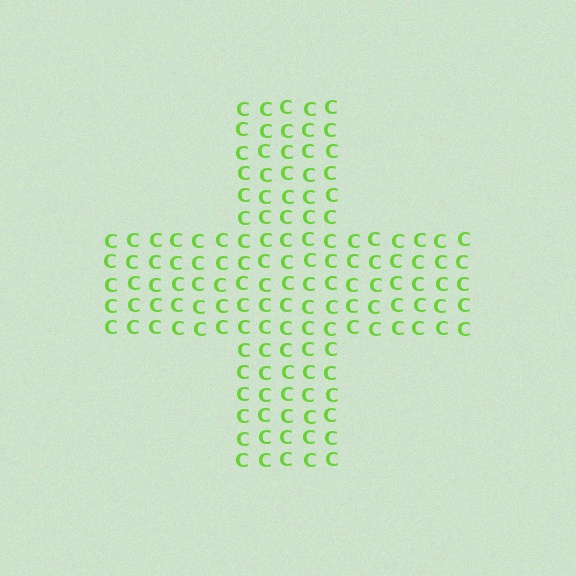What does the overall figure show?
The overall figure shows a cross.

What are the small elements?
The small elements are letter C's.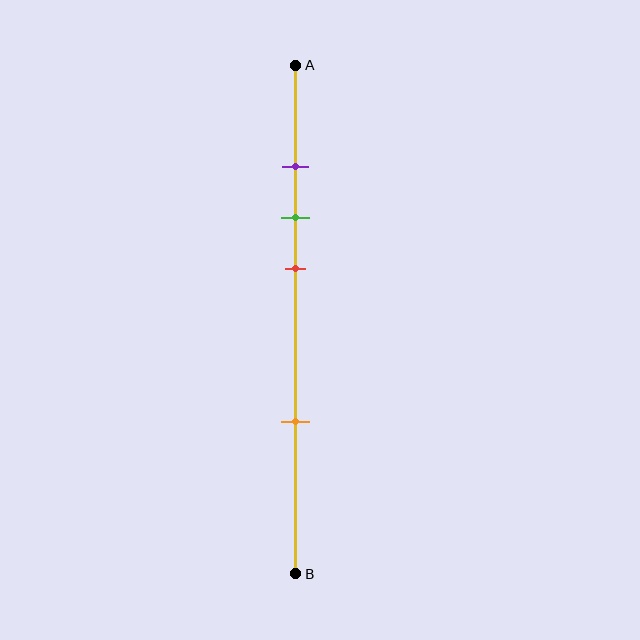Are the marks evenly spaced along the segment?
No, the marks are not evenly spaced.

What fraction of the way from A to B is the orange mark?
The orange mark is approximately 70% (0.7) of the way from A to B.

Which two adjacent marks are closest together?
The purple and green marks are the closest adjacent pair.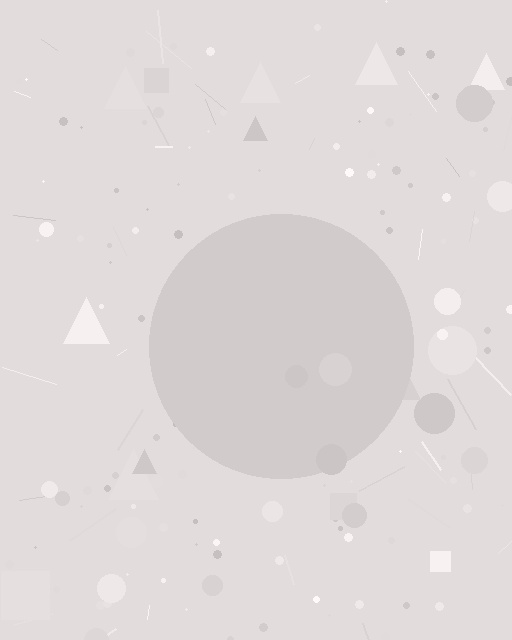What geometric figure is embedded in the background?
A circle is embedded in the background.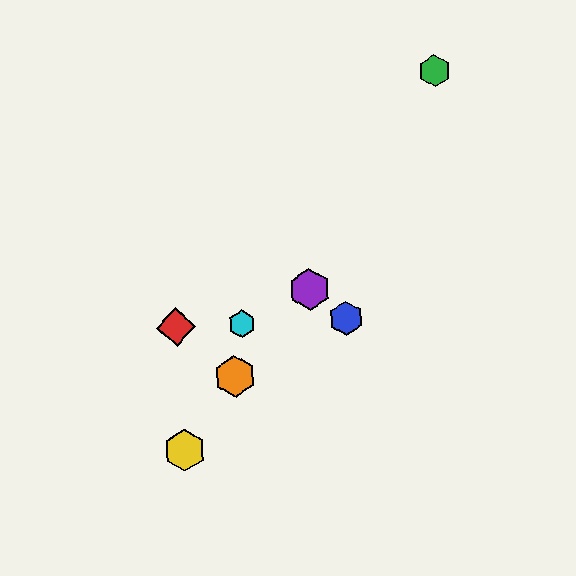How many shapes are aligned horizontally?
3 shapes (the red diamond, the blue hexagon, the cyan hexagon) are aligned horizontally.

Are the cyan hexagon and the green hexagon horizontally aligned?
No, the cyan hexagon is at y≈324 and the green hexagon is at y≈71.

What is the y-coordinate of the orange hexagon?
The orange hexagon is at y≈376.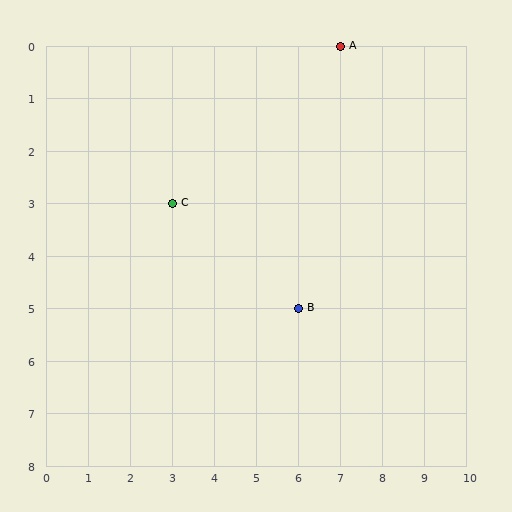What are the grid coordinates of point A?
Point A is at grid coordinates (7, 0).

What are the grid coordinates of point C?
Point C is at grid coordinates (3, 3).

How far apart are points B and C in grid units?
Points B and C are 3 columns and 2 rows apart (about 3.6 grid units diagonally).